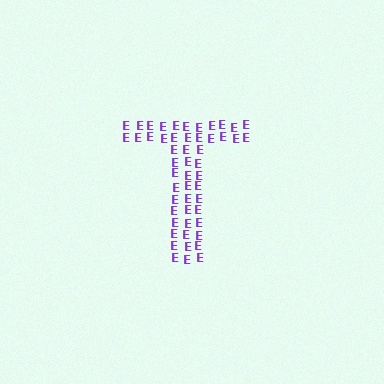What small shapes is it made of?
It is made of small letter E's.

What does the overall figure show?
The overall figure shows the letter T.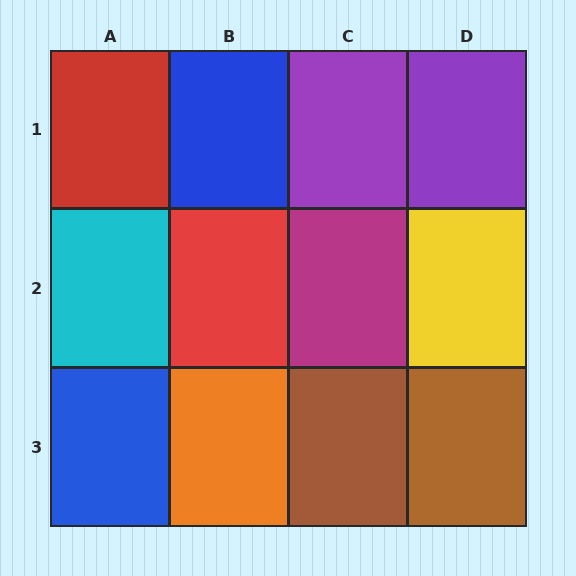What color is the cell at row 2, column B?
Red.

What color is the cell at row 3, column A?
Blue.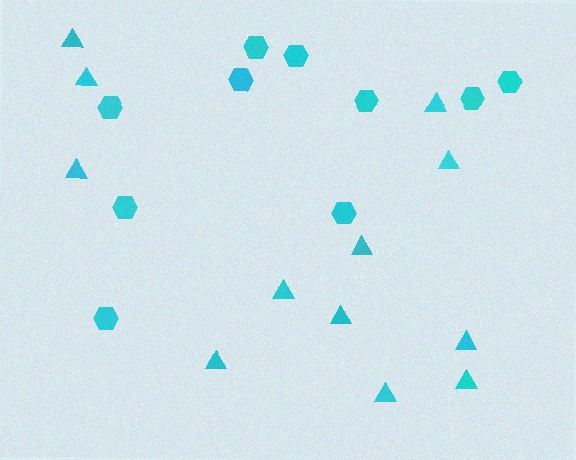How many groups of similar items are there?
There are 2 groups: one group of hexagons (10) and one group of triangles (12).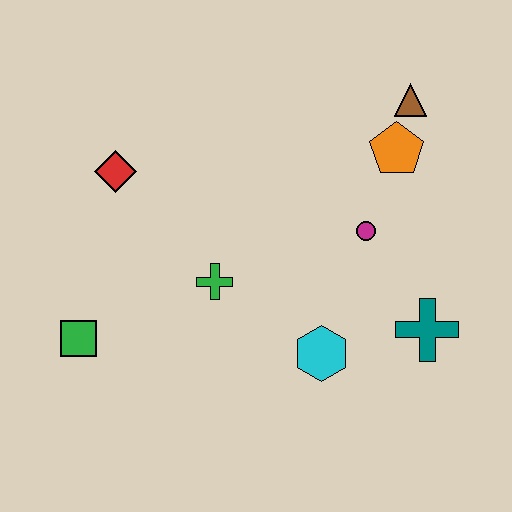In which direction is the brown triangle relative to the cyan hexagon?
The brown triangle is above the cyan hexagon.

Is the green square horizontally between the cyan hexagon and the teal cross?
No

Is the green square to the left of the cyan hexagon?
Yes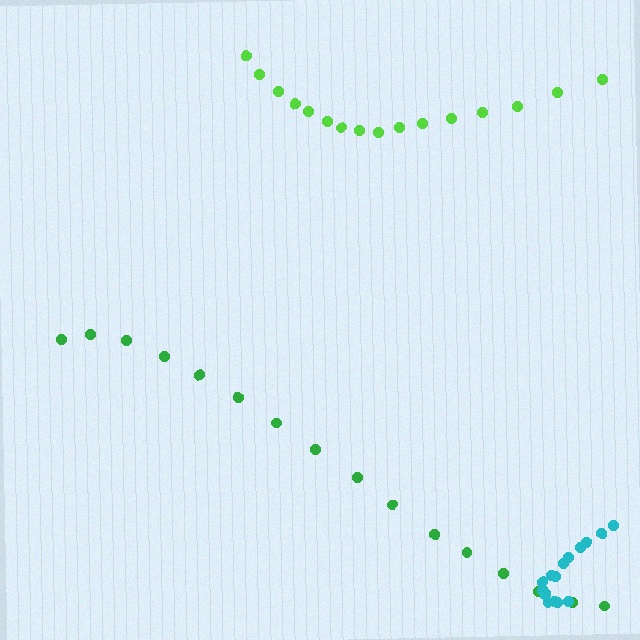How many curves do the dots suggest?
There are 3 distinct paths.